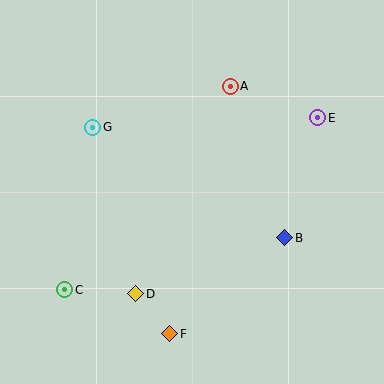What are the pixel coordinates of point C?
Point C is at (64, 290).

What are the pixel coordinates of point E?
Point E is at (318, 118).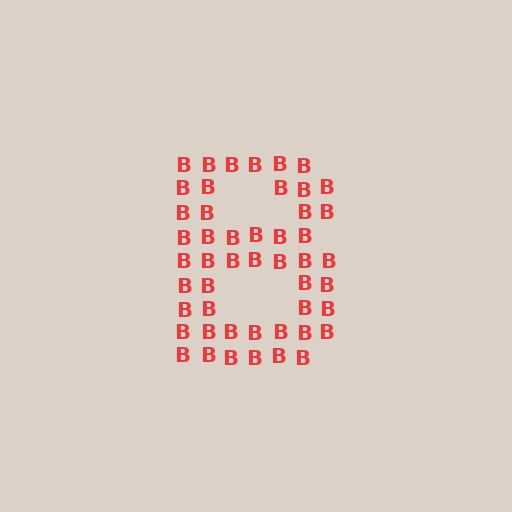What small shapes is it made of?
It is made of small letter B's.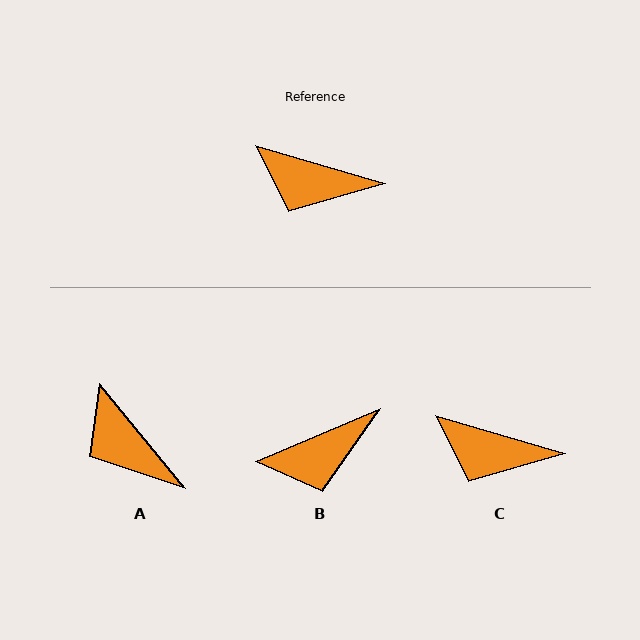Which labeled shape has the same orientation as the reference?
C.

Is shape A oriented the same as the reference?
No, it is off by about 35 degrees.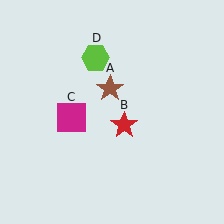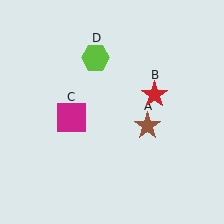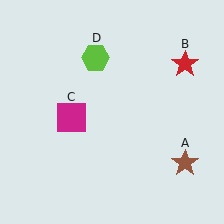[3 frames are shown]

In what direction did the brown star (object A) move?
The brown star (object A) moved down and to the right.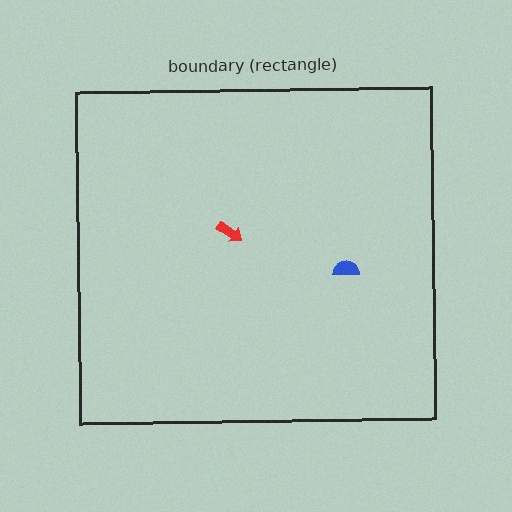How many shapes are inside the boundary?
2 inside, 0 outside.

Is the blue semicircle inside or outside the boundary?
Inside.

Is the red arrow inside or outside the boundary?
Inside.